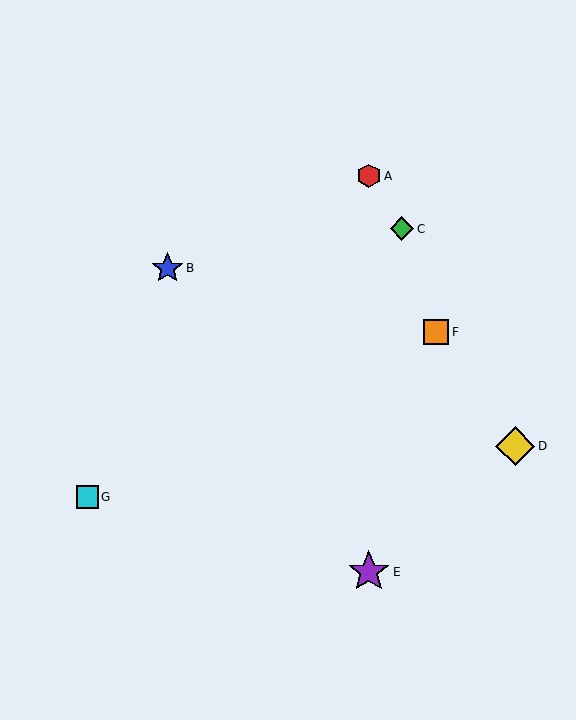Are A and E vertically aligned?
Yes, both are at x≈369.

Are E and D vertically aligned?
No, E is at x≈369 and D is at x≈515.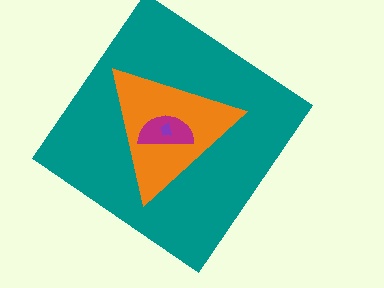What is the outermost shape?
The teal diamond.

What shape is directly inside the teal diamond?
The orange triangle.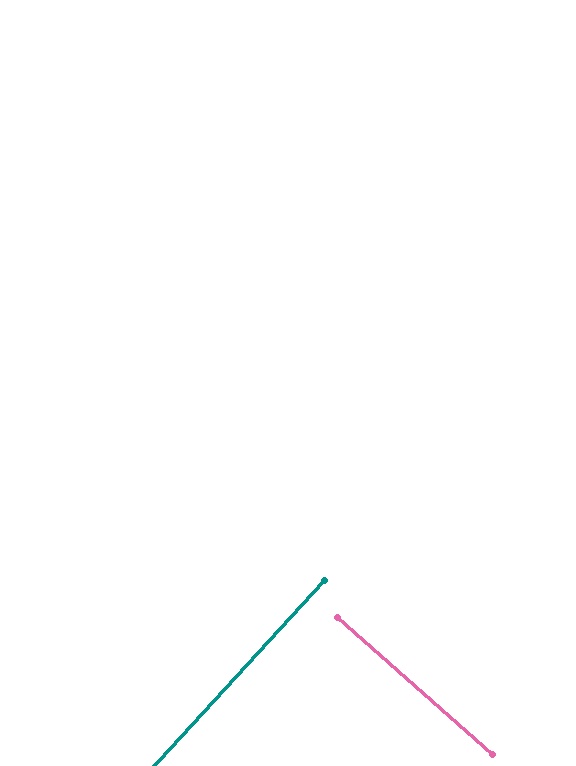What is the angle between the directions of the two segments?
Approximately 89 degrees.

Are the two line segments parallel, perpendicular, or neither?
Perpendicular — they meet at approximately 89°.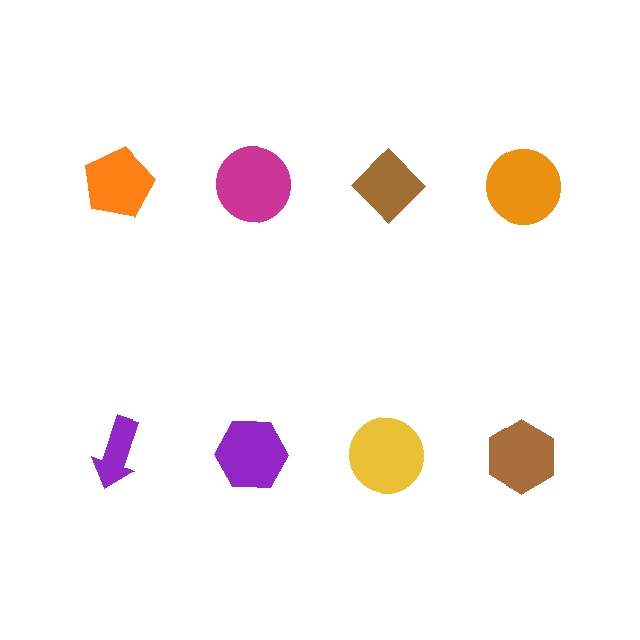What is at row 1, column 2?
A magenta circle.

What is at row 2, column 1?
A purple arrow.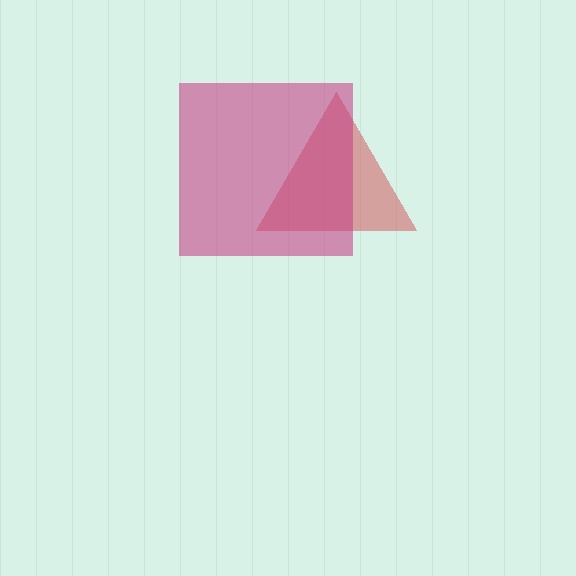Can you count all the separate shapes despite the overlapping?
Yes, there are 2 separate shapes.